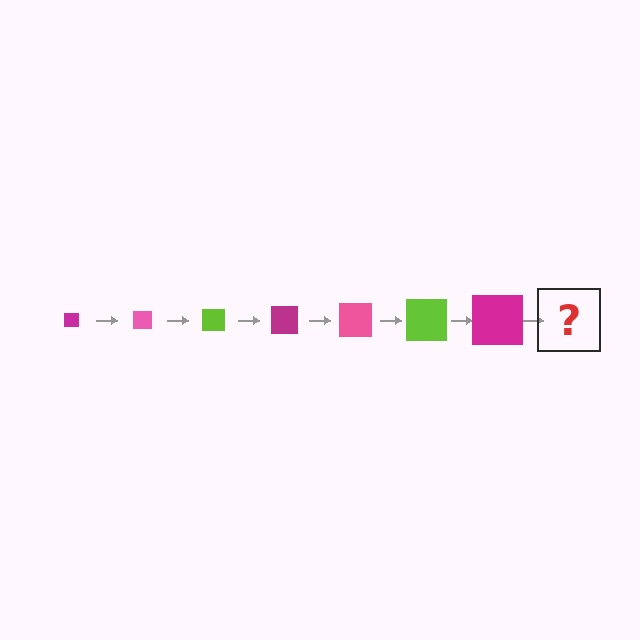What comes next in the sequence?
The next element should be a pink square, larger than the previous one.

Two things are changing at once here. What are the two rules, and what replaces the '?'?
The two rules are that the square grows larger each step and the color cycles through magenta, pink, and lime. The '?' should be a pink square, larger than the previous one.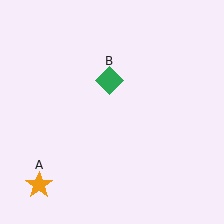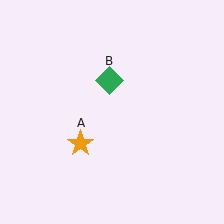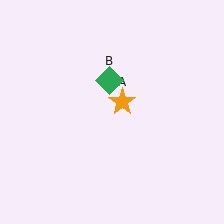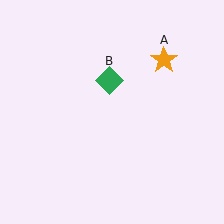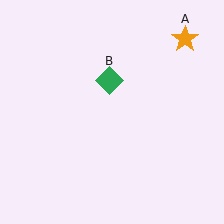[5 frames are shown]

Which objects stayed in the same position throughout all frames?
Green diamond (object B) remained stationary.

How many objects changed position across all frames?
1 object changed position: orange star (object A).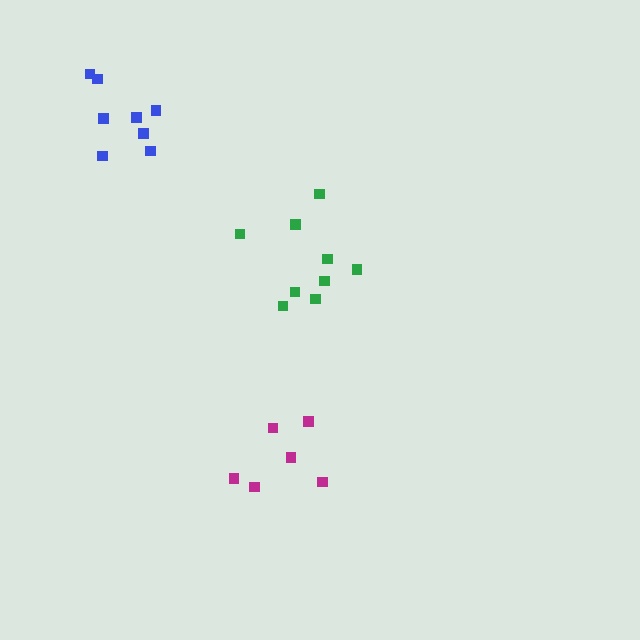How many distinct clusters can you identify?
There are 3 distinct clusters.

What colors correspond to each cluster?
The clusters are colored: magenta, green, blue.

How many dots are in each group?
Group 1: 6 dots, Group 2: 9 dots, Group 3: 8 dots (23 total).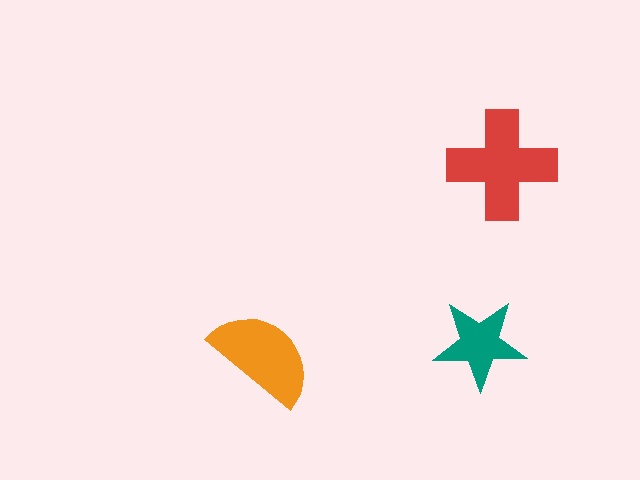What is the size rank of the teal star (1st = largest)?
3rd.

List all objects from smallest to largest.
The teal star, the orange semicircle, the red cross.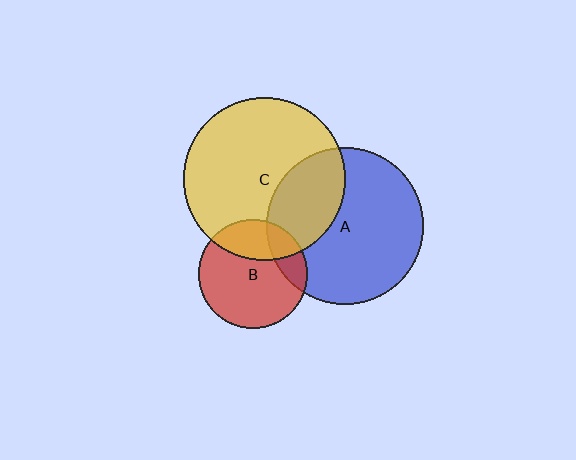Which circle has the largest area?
Circle C (yellow).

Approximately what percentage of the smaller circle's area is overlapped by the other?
Approximately 30%.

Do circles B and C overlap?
Yes.